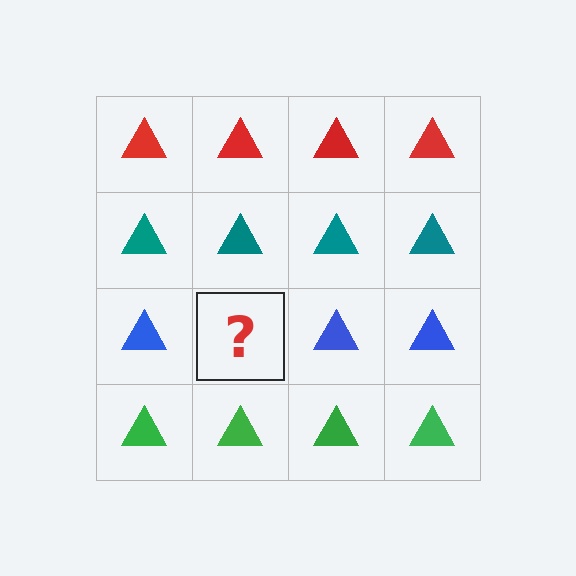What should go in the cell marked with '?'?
The missing cell should contain a blue triangle.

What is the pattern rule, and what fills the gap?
The rule is that each row has a consistent color. The gap should be filled with a blue triangle.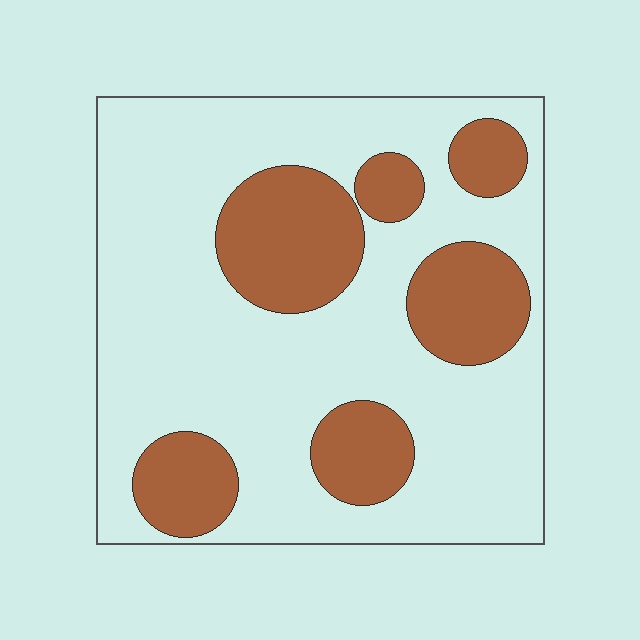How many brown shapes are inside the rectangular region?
6.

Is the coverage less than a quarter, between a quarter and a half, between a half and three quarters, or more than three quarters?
Between a quarter and a half.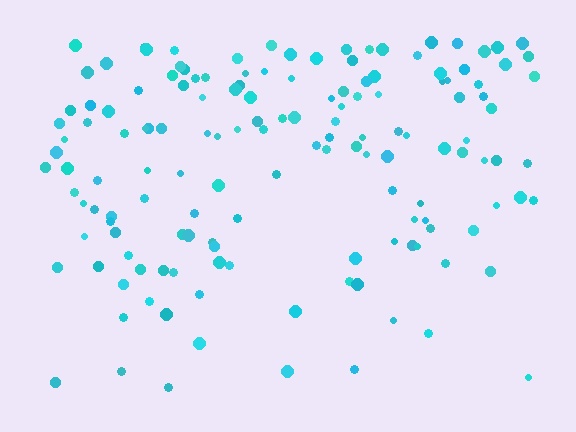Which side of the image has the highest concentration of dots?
The top.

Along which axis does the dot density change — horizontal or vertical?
Vertical.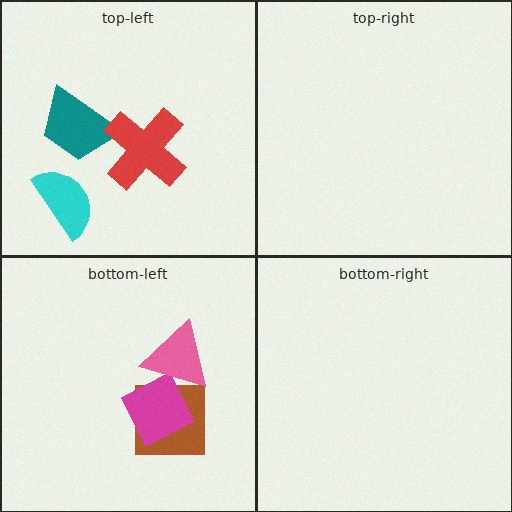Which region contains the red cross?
The top-left region.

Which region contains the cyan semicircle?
The top-left region.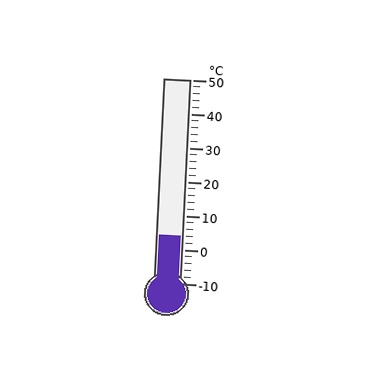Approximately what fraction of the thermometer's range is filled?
The thermometer is filled to approximately 25% of its range.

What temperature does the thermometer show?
The thermometer shows approximately 4°C.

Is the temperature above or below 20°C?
The temperature is below 20°C.